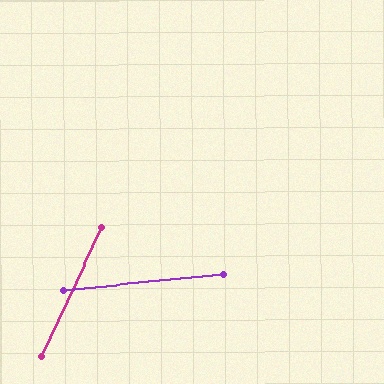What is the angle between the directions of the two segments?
Approximately 59 degrees.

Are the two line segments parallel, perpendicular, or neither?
Neither parallel nor perpendicular — they differ by about 59°.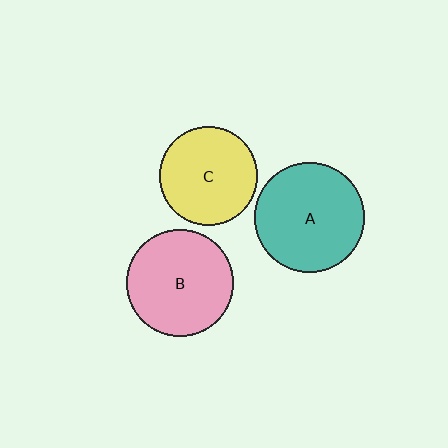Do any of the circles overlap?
No, none of the circles overlap.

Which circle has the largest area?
Circle A (teal).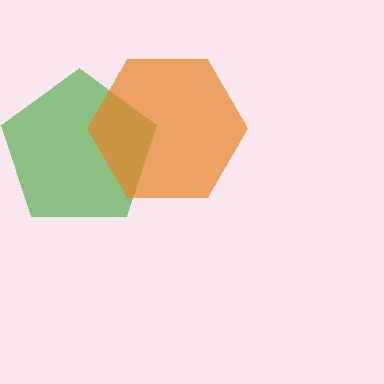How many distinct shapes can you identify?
There are 2 distinct shapes: a green pentagon, an orange hexagon.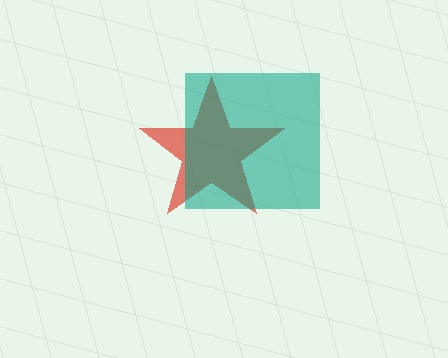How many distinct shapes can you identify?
There are 2 distinct shapes: a red star, a teal square.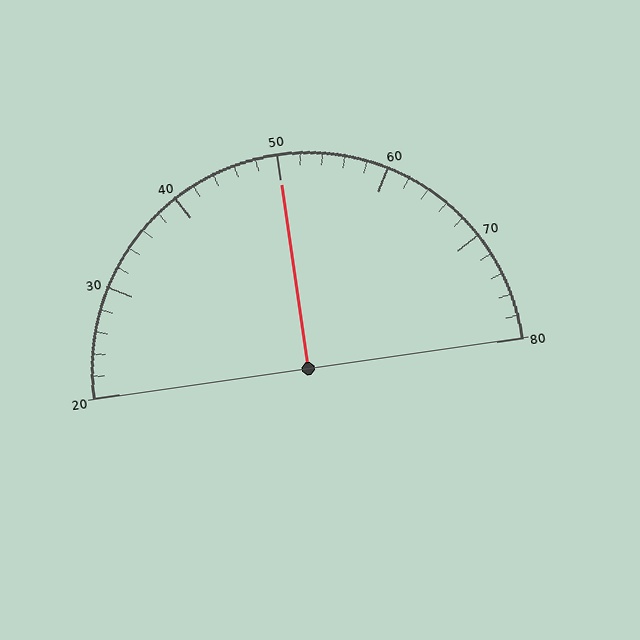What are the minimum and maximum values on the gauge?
The gauge ranges from 20 to 80.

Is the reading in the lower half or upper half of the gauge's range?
The reading is in the upper half of the range (20 to 80).